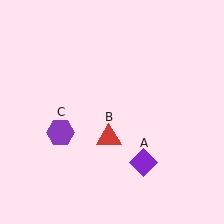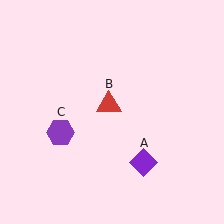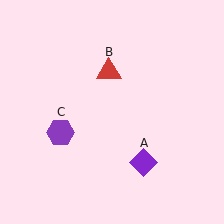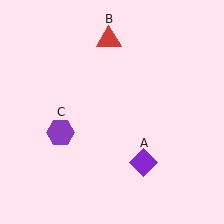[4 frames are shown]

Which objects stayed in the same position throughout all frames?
Purple diamond (object A) and purple hexagon (object C) remained stationary.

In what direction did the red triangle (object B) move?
The red triangle (object B) moved up.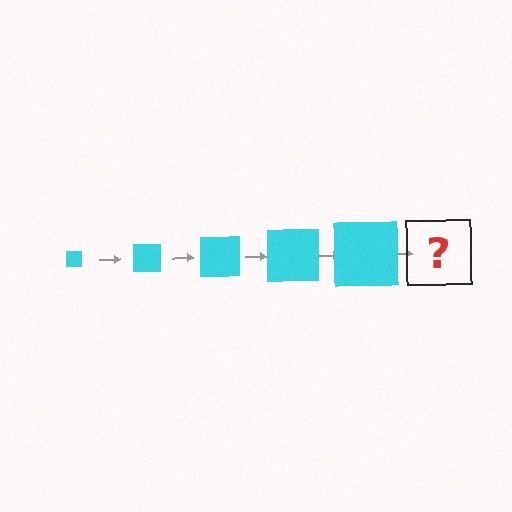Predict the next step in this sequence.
The next step is a cyan square, larger than the previous one.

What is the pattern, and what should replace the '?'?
The pattern is that the square gets progressively larger each step. The '?' should be a cyan square, larger than the previous one.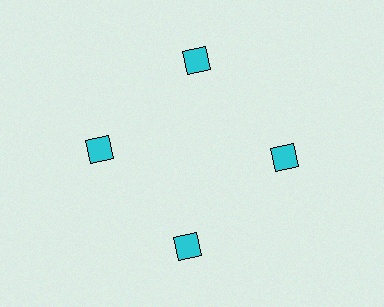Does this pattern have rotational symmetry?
Yes, this pattern has 4-fold rotational symmetry. It looks the same after rotating 90 degrees around the center.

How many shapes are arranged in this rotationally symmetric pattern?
There are 4 shapes, arranged in 4 groups of 1.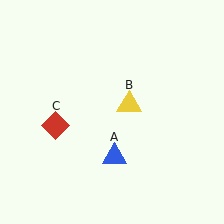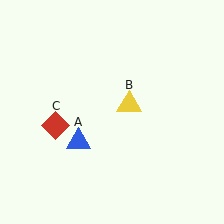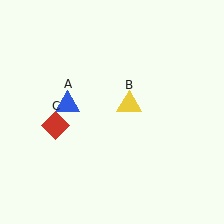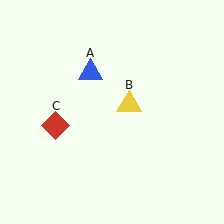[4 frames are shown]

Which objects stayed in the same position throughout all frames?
Yellow triangle (object B) and red diamond (object C) remained stationary.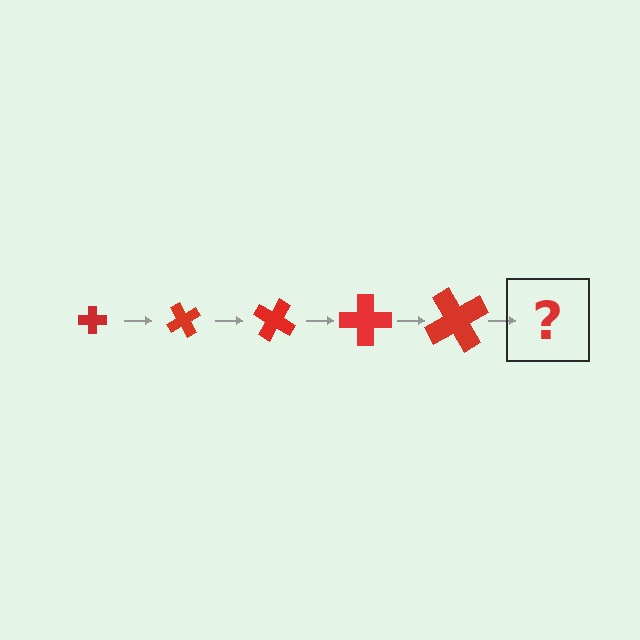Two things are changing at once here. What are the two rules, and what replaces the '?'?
The two rules are that the cross grows larger each step and it rotates 60 degrees each step. The '?' should be a cross, larger than the previous one and rotated 300 degrees from the start.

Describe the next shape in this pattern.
It should be a cross, larger than the previous one and rotated 300 degrees from the start.